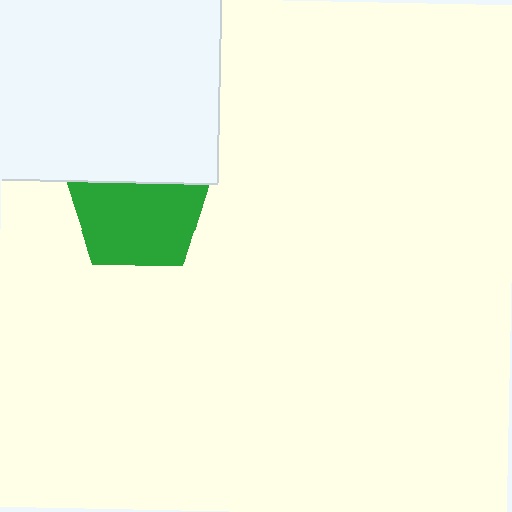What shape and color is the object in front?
The object in front is a white rectangle.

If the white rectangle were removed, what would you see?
You would see the complete green pentagon.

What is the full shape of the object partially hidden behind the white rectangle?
The partially hidden object is a green pentagon.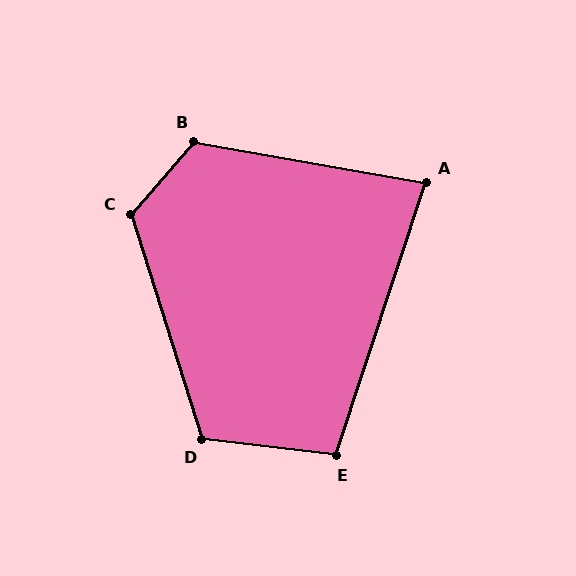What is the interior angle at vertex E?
Approximately 101 degrees (obtuse).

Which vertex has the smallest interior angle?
A, at approximately 82 degrees.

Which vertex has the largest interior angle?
C, at approximately 121 degrees.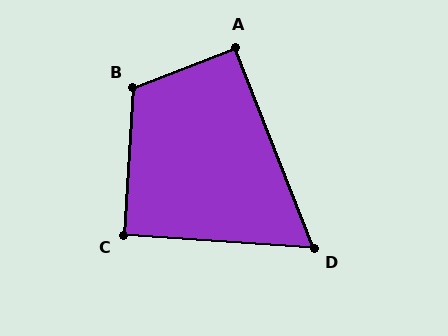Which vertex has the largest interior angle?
B, at approximately 115 degrees.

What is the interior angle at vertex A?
Approximately 90 degrees (approximately right).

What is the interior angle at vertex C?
Approximately 90 degrees (approximately right).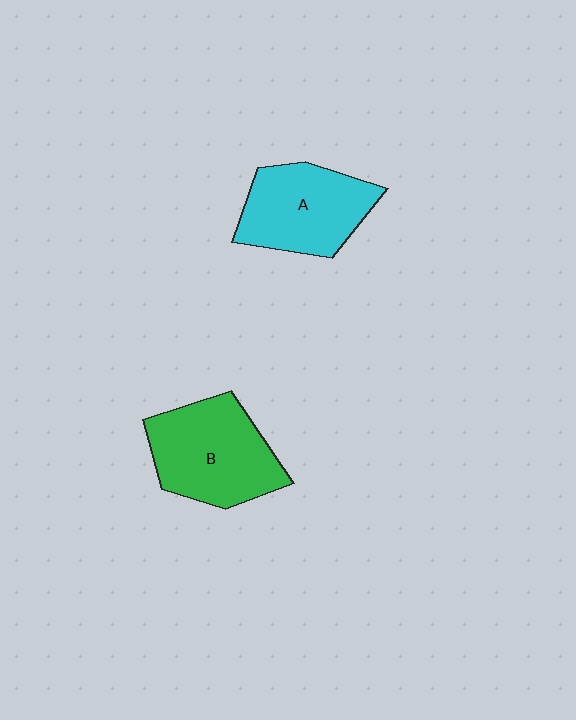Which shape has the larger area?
Shape B (green).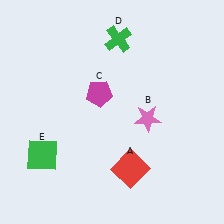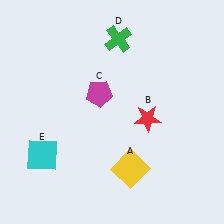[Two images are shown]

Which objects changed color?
A changed from red to yellow. B changed from pink to red. E changed from green to cyan.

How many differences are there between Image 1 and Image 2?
There are 3 differences between the two images.